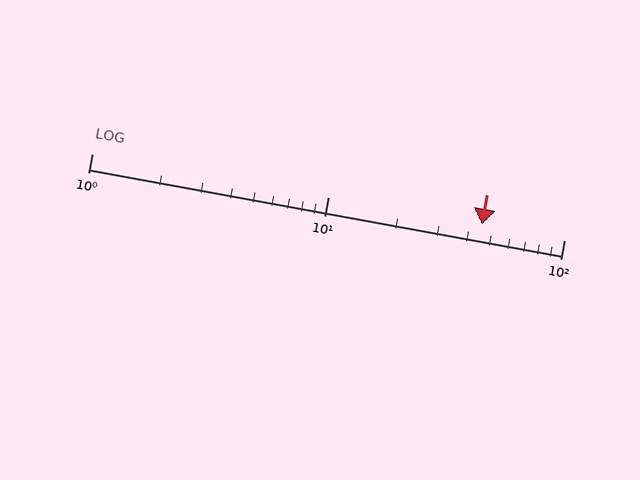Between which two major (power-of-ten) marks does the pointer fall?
The pointer is between 10 and 100.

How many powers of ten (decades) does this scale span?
The scale spans 2 decades, from 1 to 100.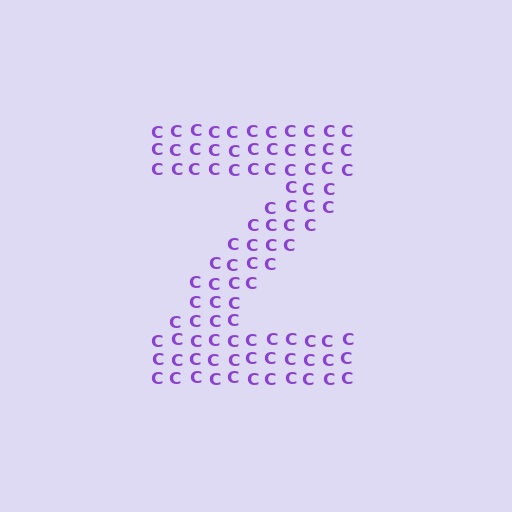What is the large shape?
The large shape is the letter Z.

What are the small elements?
The small elements are letter C's.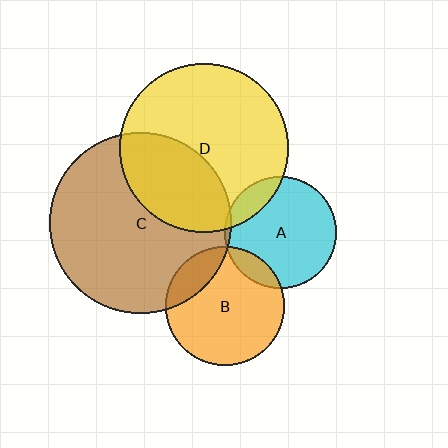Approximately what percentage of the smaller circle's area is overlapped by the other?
Approximately 15%.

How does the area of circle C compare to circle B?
Approximately 2.3 times.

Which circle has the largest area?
Circle C (brown).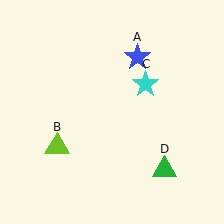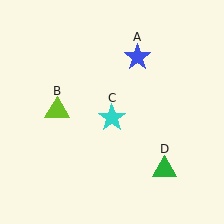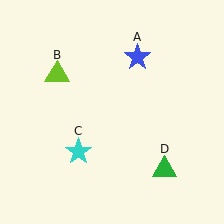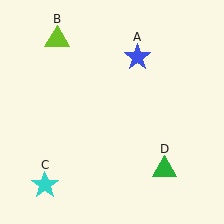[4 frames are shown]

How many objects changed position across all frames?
2 objects changed position: lime triangle (object B), cyan star (object C).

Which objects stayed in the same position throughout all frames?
Blue star (object A) and green triangle (object D) remained stationary.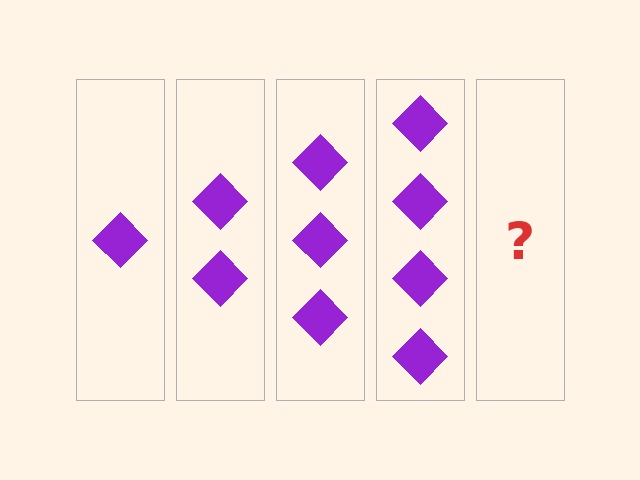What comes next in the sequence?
The next element should be 5 diamonds.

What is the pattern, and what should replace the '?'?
The pattern is that each step adds one more diamond. The '?' should be 5 diamonds.